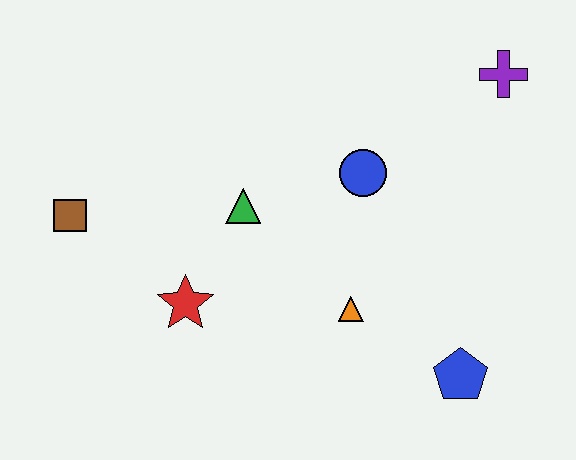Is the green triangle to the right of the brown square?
Yes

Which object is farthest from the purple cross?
The brown square is farthest from the purple cross.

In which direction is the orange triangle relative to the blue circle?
The orange triangle is below the blue circle.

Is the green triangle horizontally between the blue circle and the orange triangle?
No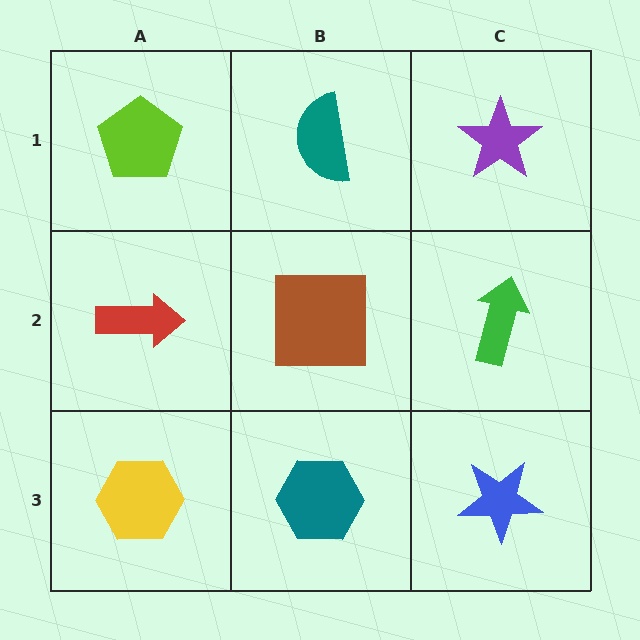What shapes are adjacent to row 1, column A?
A red arrow (row 2, column A), a teal semicircle (row 1, column B).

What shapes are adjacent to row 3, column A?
A red arrow (row 2, column A), a teal hexagon (row 3, column B).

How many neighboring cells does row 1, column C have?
2.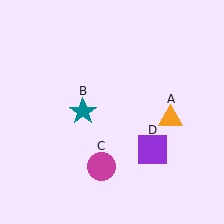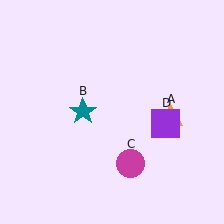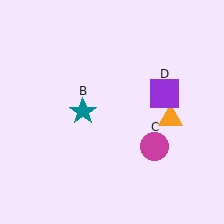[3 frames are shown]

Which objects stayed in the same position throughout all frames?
Orange triangle (object A) and teal star (object B) remained stationary.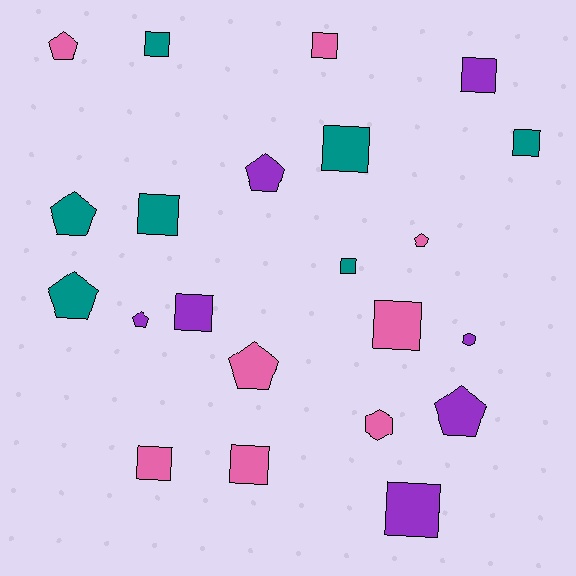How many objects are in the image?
There are 22 objects.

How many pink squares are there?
There are 4 pink squares.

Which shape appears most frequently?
Square, with 12 objects.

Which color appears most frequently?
Pink, with 8 objects.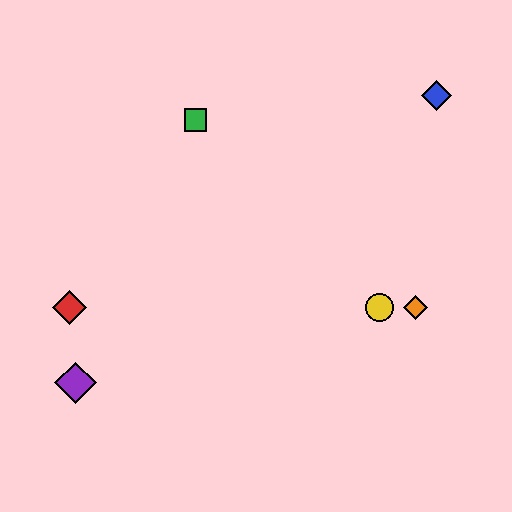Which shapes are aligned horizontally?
The red diamond, the yellow circle, the orange diamond are aligned horizontally.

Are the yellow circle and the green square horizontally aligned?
No, the yellow circle is at y≈307 and the green square is at y≈120.